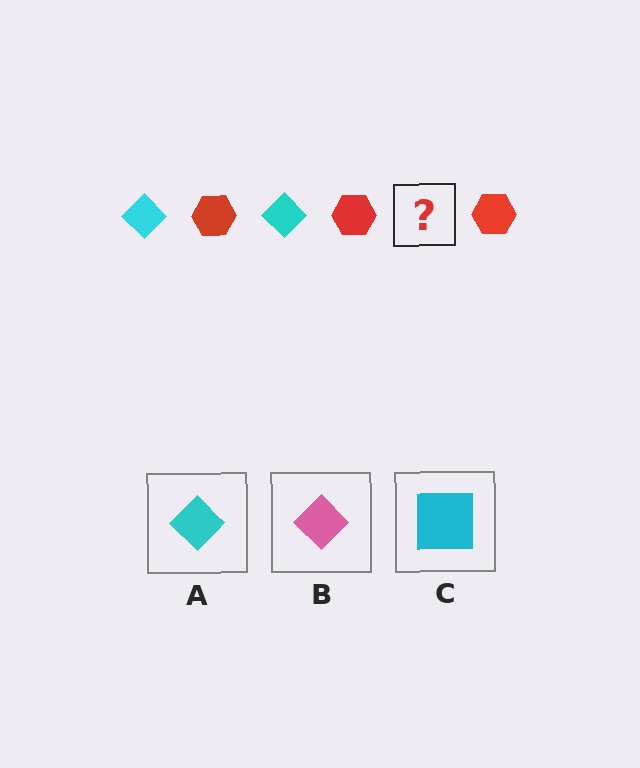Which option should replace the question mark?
Option A.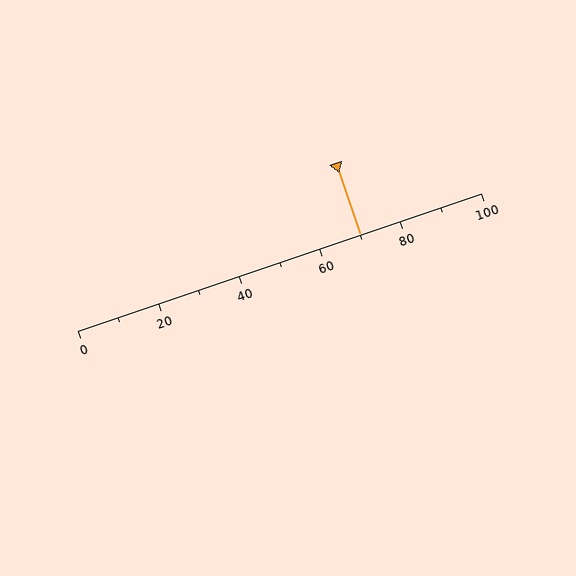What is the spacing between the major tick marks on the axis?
The major ticks are spaced 20 apart.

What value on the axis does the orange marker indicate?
The marker indicates approximately 70.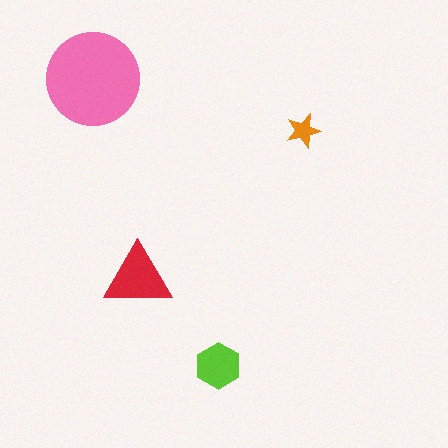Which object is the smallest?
The orange star.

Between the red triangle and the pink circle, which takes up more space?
The pink circle.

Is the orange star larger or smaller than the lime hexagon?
Smaller.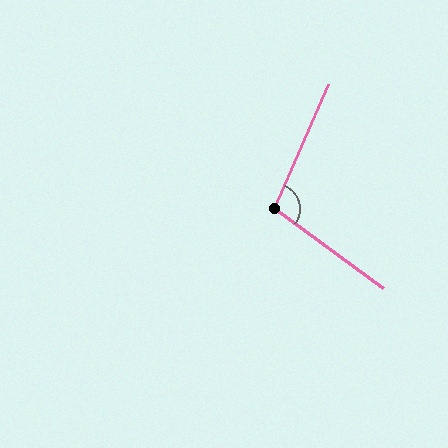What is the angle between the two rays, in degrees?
Approximately 103 degrees.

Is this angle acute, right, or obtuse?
It is obtuse.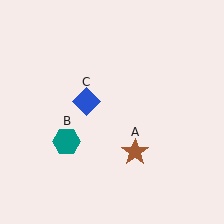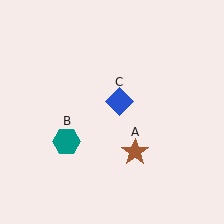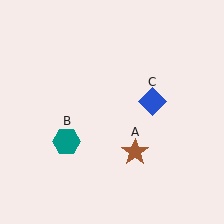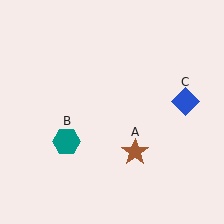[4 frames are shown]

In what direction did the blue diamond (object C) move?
The blue diamond (object C) moved right.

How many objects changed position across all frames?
1 object changed position: blue diamond (object C).